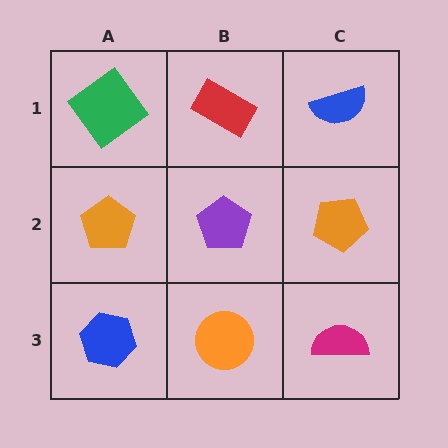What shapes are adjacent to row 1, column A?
An orange pentagon (row 2, column A), a red rectangle (row 1, column B).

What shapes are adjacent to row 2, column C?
A blue semicircle (row 1, column C), a magenta semicircle (row 3, column C), a purple pentagon (row 2, column B).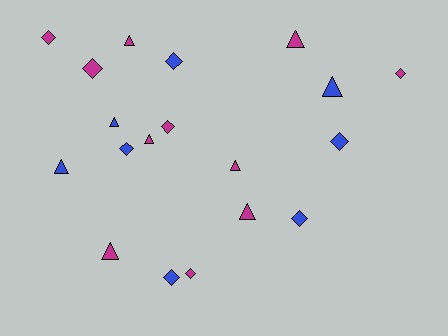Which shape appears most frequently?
Diamond, with 10 objects.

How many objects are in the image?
There are 19 objects.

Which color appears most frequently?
Magenta, with 11 objects.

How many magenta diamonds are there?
There are 5 magenta diamonds.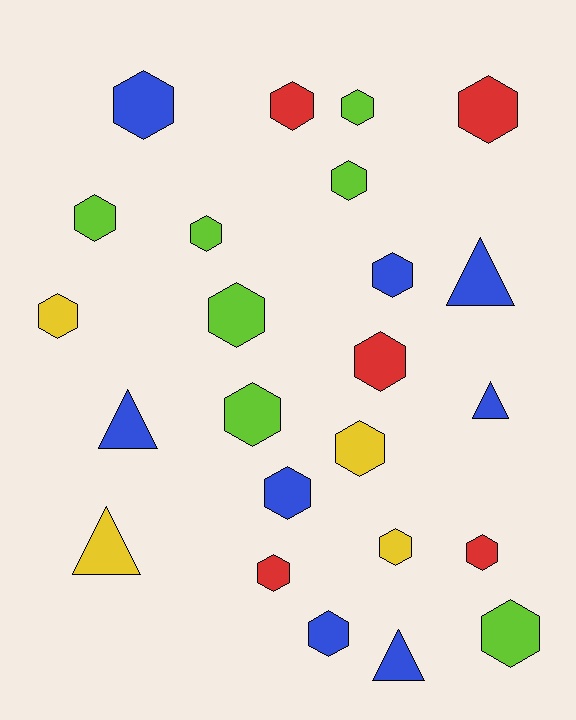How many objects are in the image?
There are 24 objects.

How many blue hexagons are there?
There are 4 blue hexagons.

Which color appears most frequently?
Blue, with 8 objects.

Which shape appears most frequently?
Hexagon, with 19 objects.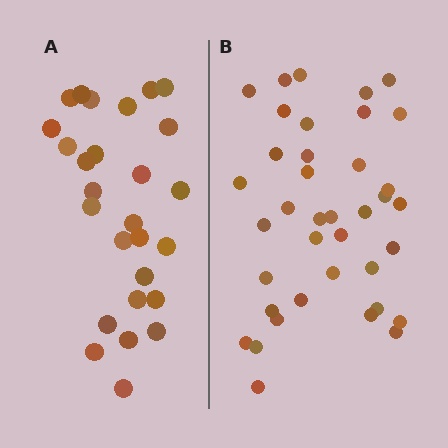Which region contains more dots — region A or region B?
Region B (the right region) has more dots.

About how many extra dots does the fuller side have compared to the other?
Region B has roughly 12 or so more dots than region A.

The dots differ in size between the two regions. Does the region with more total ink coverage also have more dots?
No. Region A has more total ink coverage because its dots are larger, but region B actually contains more individual dots. Total area can be misleading — the number of items is what matters here.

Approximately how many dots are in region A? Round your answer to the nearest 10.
About 30 dots. (The exact count is 27, which rounds to 30.)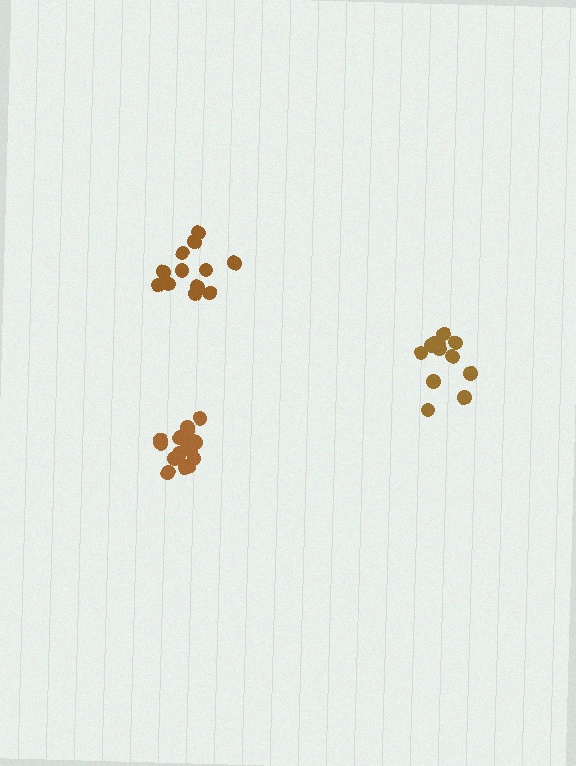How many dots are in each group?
Group 1: 16 dots, Group 2: 12 dots, Group 3: 12 dots (40 total).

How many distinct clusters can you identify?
There are 3 distinct clusters.